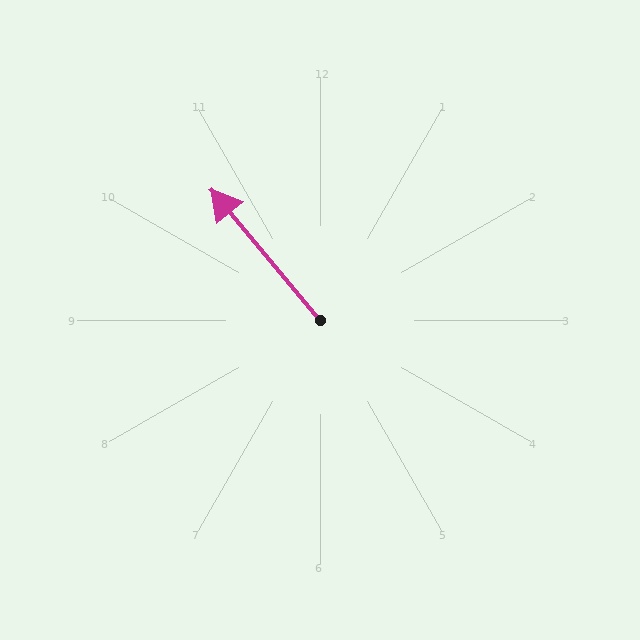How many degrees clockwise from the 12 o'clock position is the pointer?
Approximately 320 degrees.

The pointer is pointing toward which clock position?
Roughly 11 o'clock.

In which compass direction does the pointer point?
Northwest.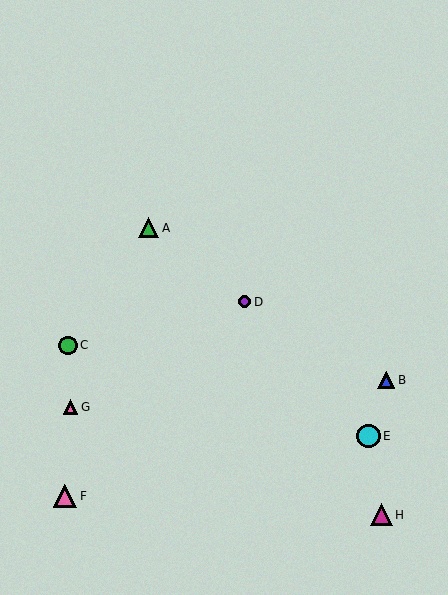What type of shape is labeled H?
Shape H is a magenta triangle.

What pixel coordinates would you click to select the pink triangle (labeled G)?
Click at (71, 407) to select the pink triangle G.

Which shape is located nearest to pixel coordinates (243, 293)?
The purple circle (labeled D) at (244, 302) is nearest to that location.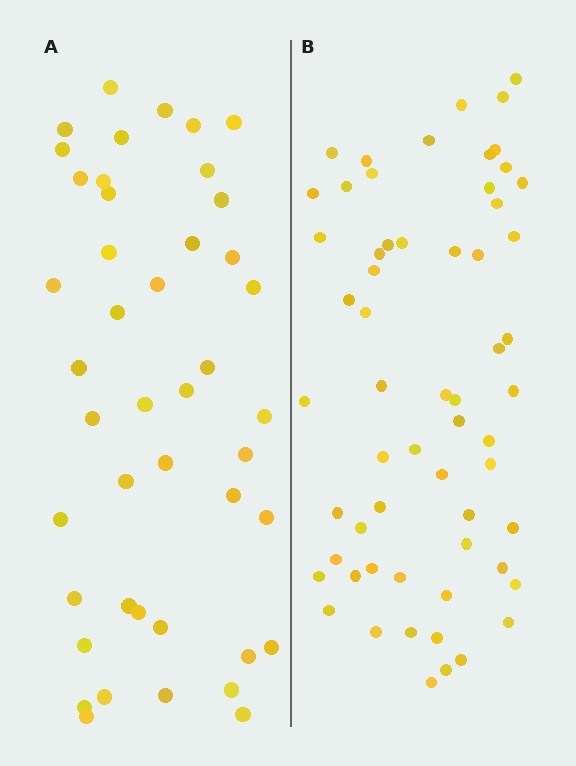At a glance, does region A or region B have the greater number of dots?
Region B (the right region) has more dots.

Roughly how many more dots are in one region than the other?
Region B has approximately 15 more dots than region A.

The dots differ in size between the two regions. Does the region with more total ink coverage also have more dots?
No. Region A has more total ink coverage because its dots are larger, but region B actually contains more individual dots. Total area can be misleading — the number of items is what matters here.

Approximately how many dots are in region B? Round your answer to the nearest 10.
About 60 dots.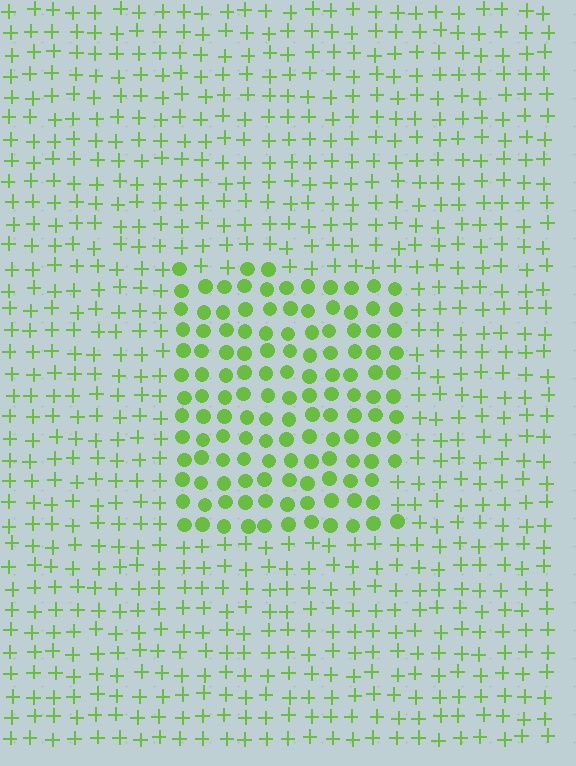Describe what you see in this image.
The image is filled with small lime elements arranged in a uniform grid. A rectangle-shaped region contains circles, while the surrounding area contains plus signs. The boundary is defined purely by the change in element shape.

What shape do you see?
I see a rectangle.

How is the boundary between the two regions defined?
The boundary is defined by a change in element shape: circles inside vs. plus signs outside. All elements share the same color and spacing.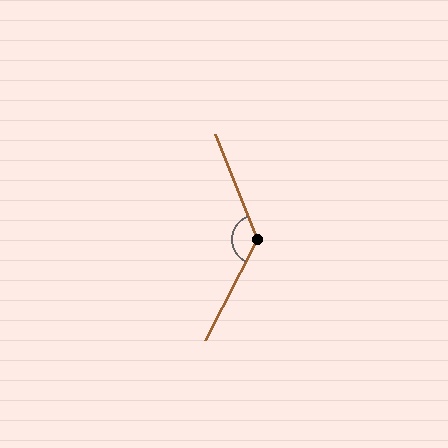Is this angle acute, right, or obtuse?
It is obtuse.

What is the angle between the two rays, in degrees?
Approximately 131 degrees.